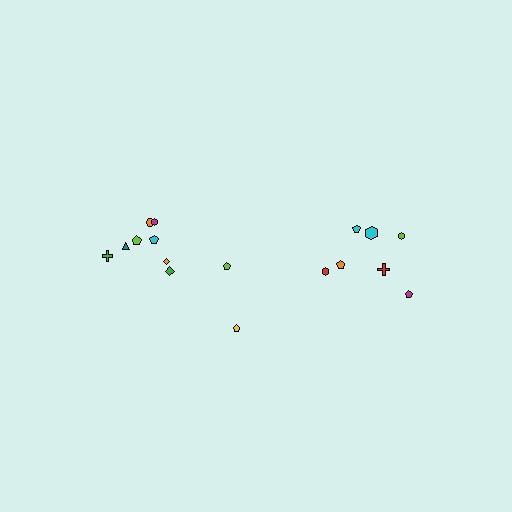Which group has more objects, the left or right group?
The left group.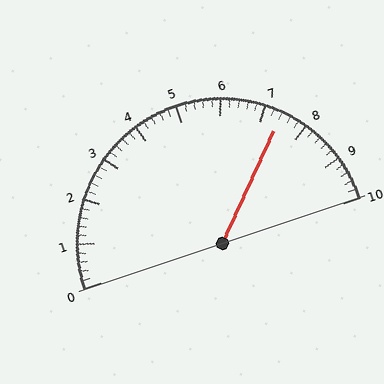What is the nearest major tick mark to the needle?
The nearest major tick mark is 7.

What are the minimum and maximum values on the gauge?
The gauge ranges from 0 to 10.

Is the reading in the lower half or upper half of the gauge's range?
The reading is in the upper half of the range (0 to 10).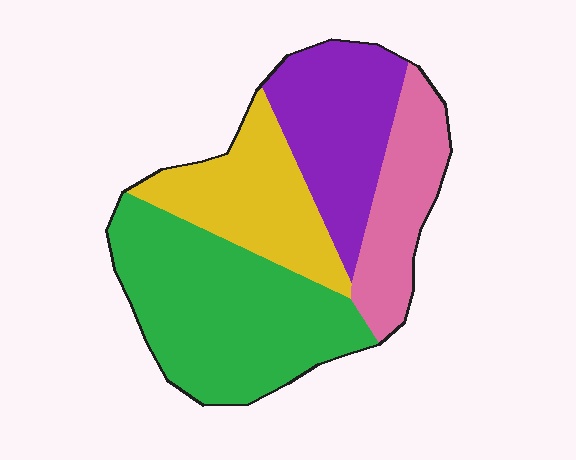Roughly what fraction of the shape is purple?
Purple covers 23% of the shape.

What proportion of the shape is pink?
Pink takes up about one sixth (1/6) of the shape.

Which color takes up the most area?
Green, at roughly 40%.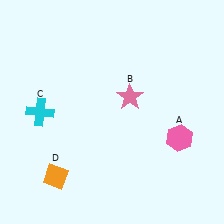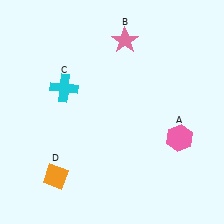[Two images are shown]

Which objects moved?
The objects that moved are: the pink star (B), the cyan cross (C).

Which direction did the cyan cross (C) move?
The cyan cross (C) moved up.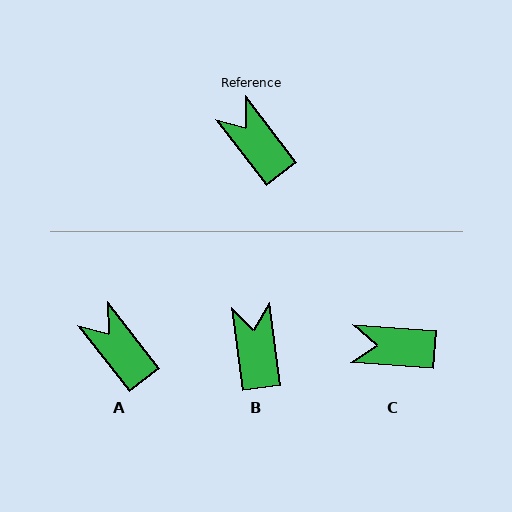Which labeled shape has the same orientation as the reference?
A.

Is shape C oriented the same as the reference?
No, it is off by about 48 degrees.